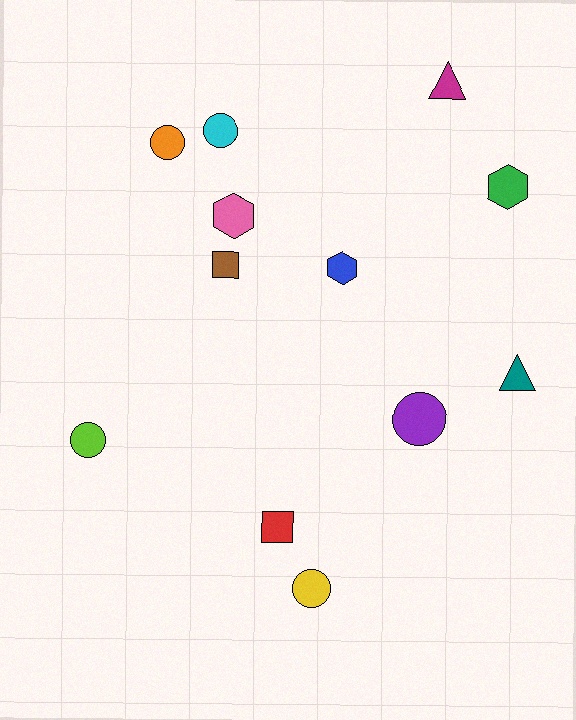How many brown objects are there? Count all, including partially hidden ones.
There is 1 brown object.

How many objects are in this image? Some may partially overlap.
There are 12 objects.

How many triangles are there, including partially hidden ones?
There are 2 triangles.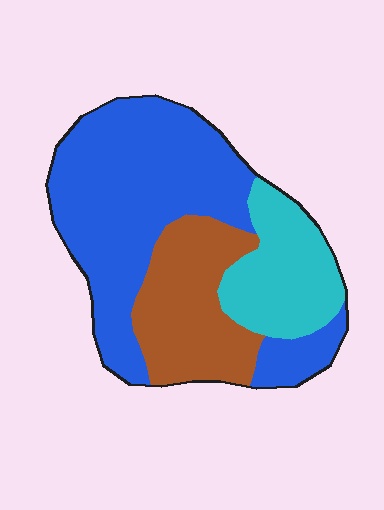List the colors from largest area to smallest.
From largest to smallest: blue, brown, cyan.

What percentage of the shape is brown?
Brown covers roughly 25% of the shape.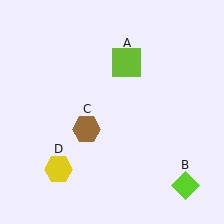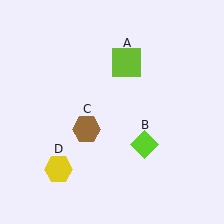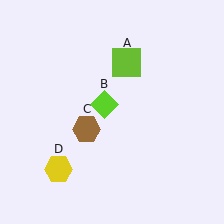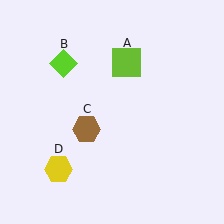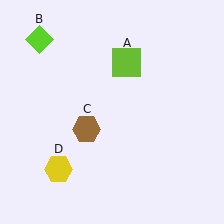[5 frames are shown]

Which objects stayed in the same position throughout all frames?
Lime square (object A) and brown hexagon (object C) and yellow hexagon (object D) remained stationary.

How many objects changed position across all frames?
1 object changed position: lime diamond (object B).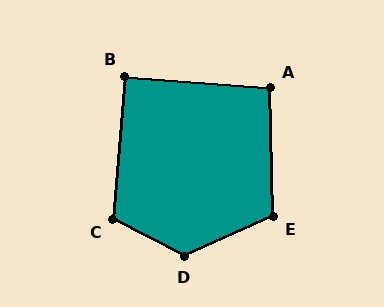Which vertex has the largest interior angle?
D, at approximately 129 degrees.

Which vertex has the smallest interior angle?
B, at approximately 90 degrees.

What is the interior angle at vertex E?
Approximately 113 degrees (obtuse).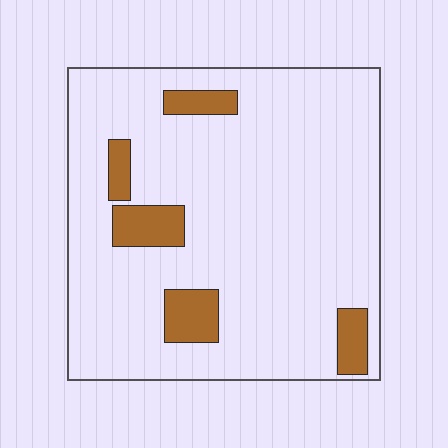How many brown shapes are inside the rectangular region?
5.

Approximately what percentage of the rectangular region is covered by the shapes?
Approximately 10%.